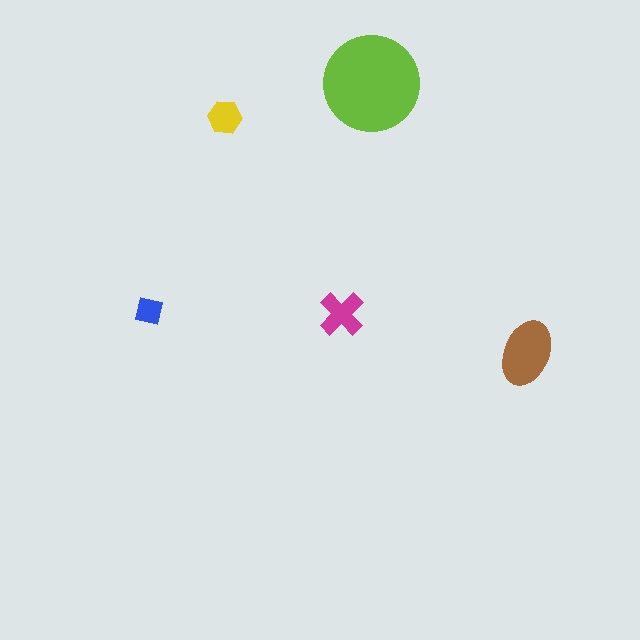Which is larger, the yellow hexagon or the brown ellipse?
The brown ellipse.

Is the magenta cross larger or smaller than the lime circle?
Smaller.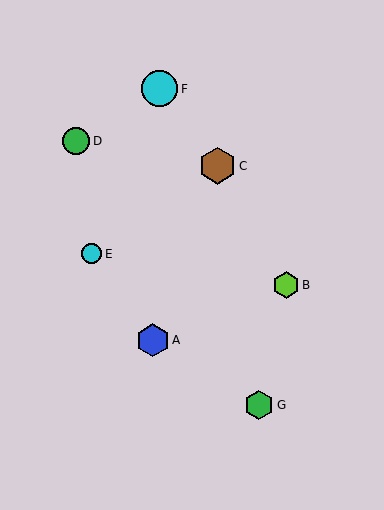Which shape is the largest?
The brown hexagon (labeled C) is the largest.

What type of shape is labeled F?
Shape F is a cyan circle.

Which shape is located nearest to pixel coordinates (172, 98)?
The cyan circle (labeled F) at (160, 89) is nearest to that location.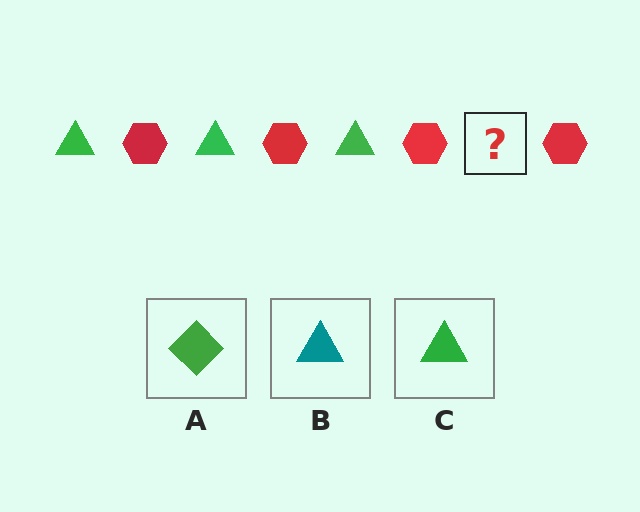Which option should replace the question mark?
Option C.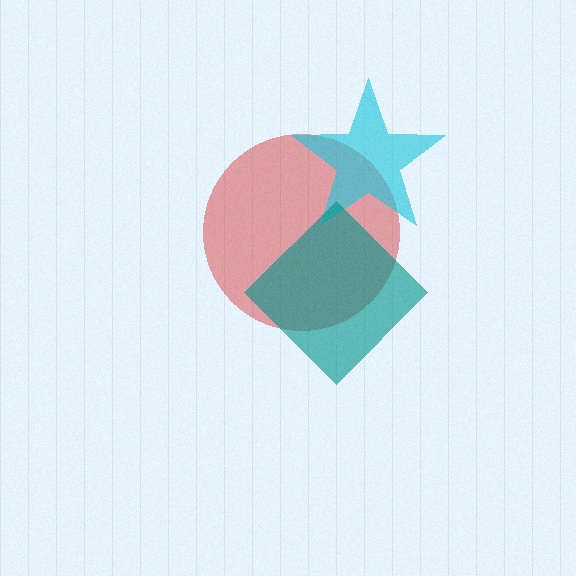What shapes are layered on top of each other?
The layered shapes are: a red circle, a cyan star, a teal diamond.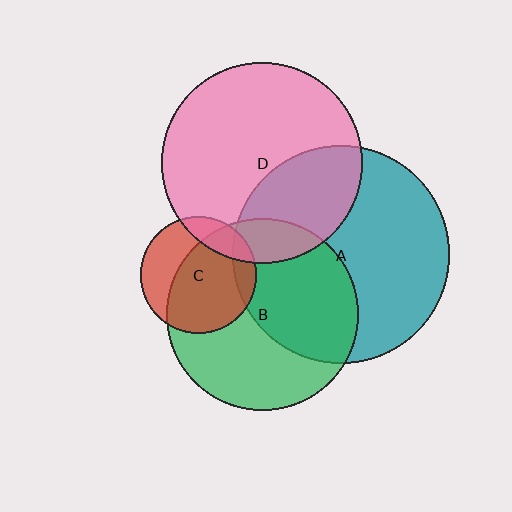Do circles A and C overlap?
Yes.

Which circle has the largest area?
Circle A (teal).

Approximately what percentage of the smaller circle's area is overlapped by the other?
Approximately 10%.